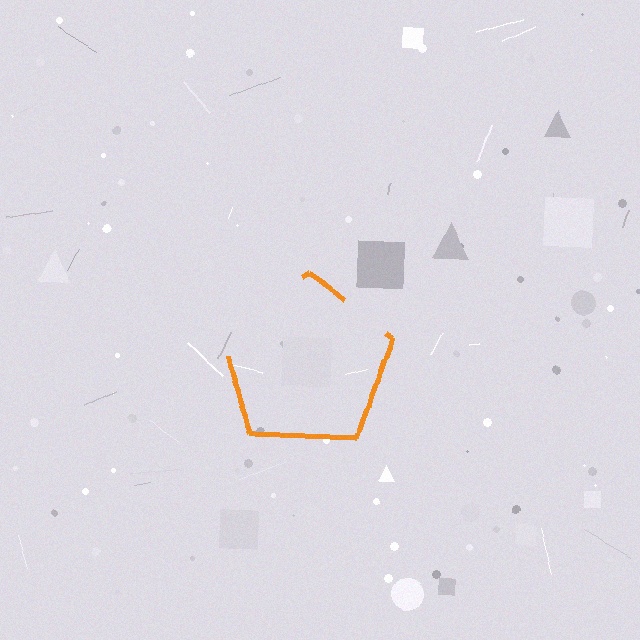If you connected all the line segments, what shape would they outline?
They would outline a pentagon.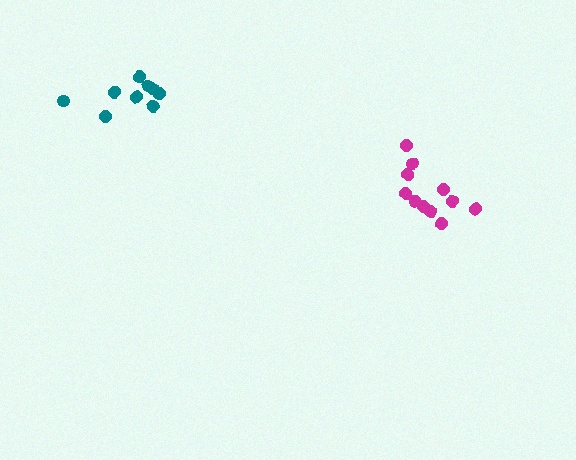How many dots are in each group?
Group 1: 9 dots, Group 2: 11 dots (20 total).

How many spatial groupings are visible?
There are 2 spatial groupings.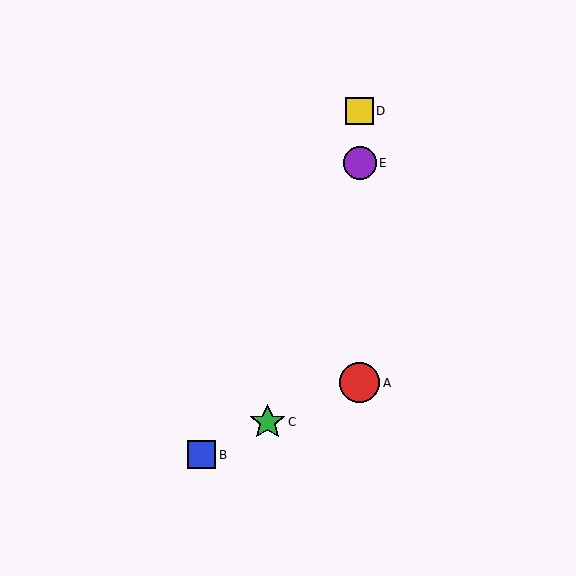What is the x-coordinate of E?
Object E is at x≈360.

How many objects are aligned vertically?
3 objects (A, D, E) are aligned vertically.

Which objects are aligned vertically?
Objects A, D, E are aligned vertically.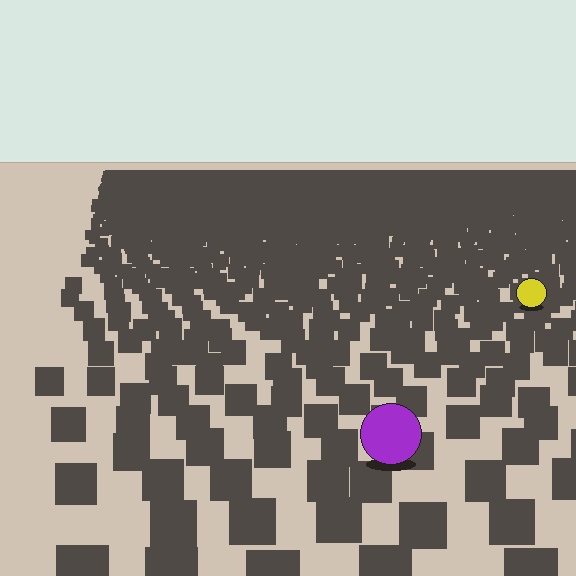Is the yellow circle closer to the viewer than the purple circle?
No. The purple circle is closer — you can tell from the texture gradient: the ground texture is coarser near it.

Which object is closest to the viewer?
The purple circle is closest. The texture marks near it are larger and more spread out.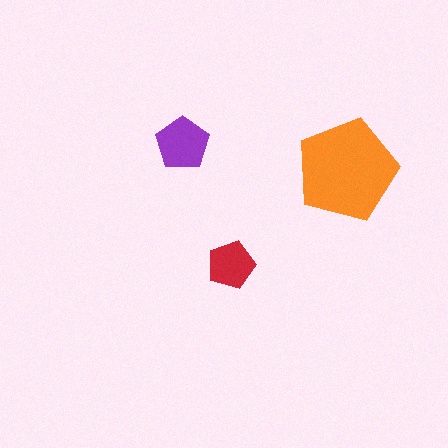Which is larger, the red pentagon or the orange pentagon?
The orange one.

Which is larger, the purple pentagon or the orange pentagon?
The orange one.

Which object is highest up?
The purple pentagon is topmost.